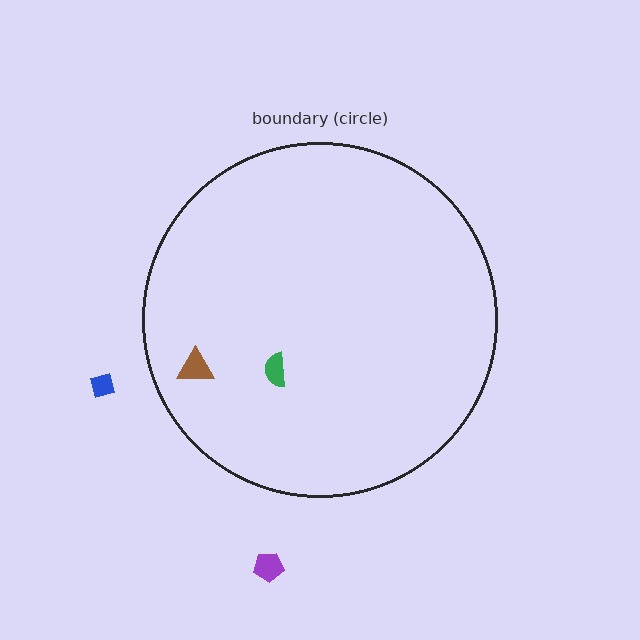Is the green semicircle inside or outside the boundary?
Inside.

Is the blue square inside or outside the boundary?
Outside.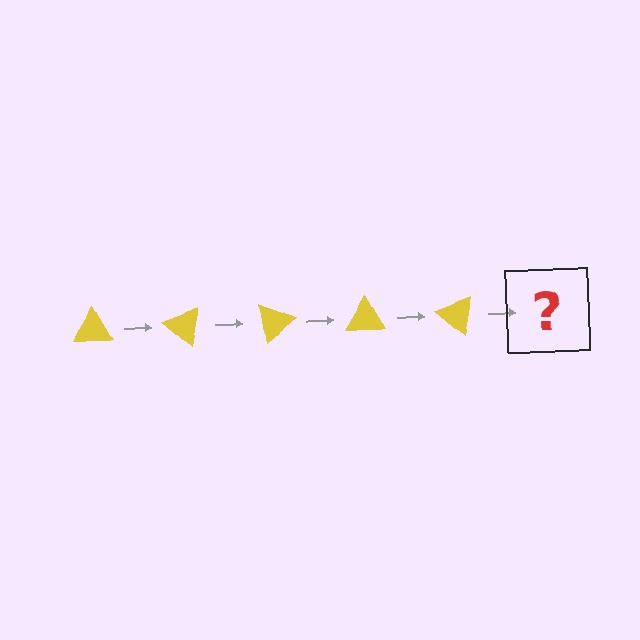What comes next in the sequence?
The next element should be a yellow triangle rotated 200 degrees.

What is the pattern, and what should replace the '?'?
The pattern is that the triangle rotates 40 degrees each step. The '?' should be a yellow triangle rotated 200 degrees.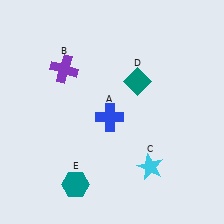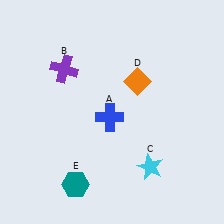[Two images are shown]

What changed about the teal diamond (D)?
In Image 1, D is teal. In Image 2, it changed to orange.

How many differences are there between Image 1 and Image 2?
There is 1 difference between the two images.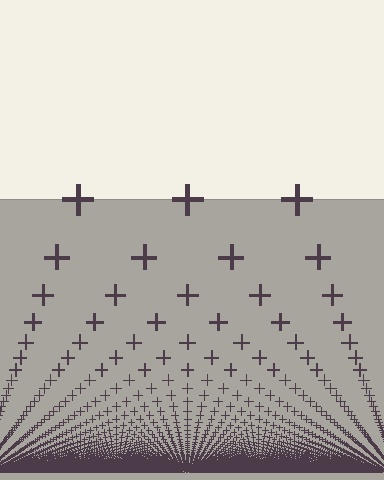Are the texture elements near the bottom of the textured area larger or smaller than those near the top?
Smaller. The gradient is inverted — elements near the bottom are smaller and denser.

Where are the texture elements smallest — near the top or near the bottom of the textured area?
Near the bottom.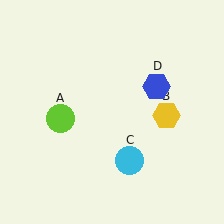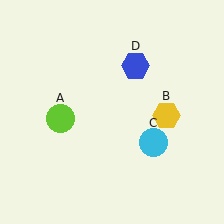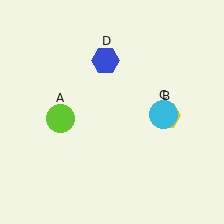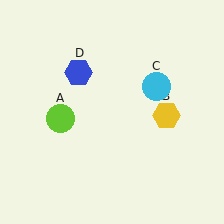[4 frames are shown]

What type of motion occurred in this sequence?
The cyan circle (object C), blue hexagon (object D) rotated counterclockwise around the center of the scene.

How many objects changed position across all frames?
2 objects changed position: cyan circle (object C), blue hexagon (object D).